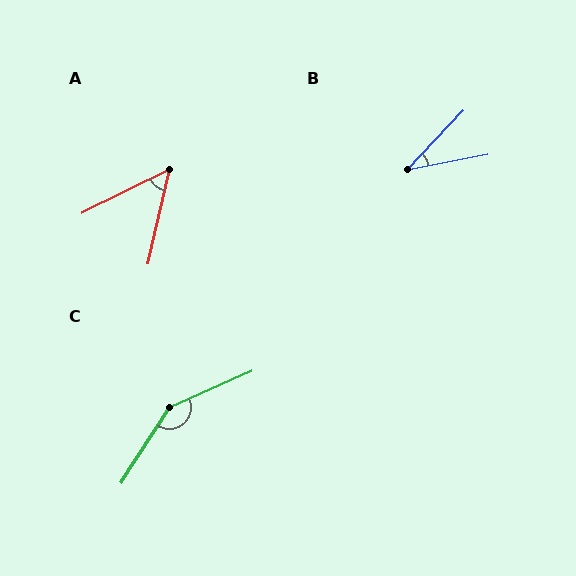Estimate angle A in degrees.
Approximately 51 degrees.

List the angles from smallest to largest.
B (35°), A (51°), C (147°).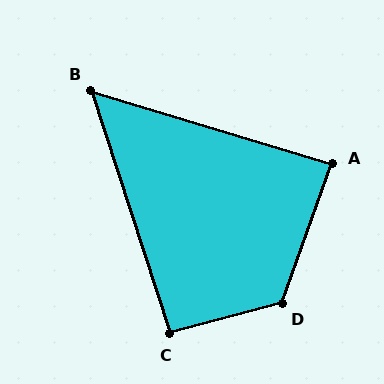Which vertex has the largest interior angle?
D, at approximately 125 degrees.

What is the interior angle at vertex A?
Approximately 87 degrees (approximately right).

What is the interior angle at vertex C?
Approximately 93 degrees (approximately right).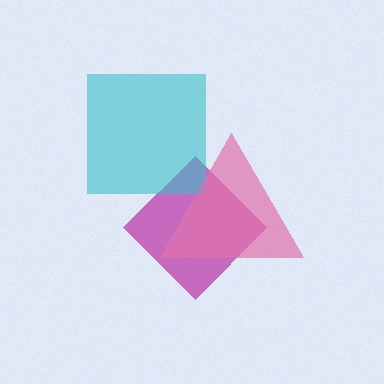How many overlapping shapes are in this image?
There are 3 overlapping shapes in the image.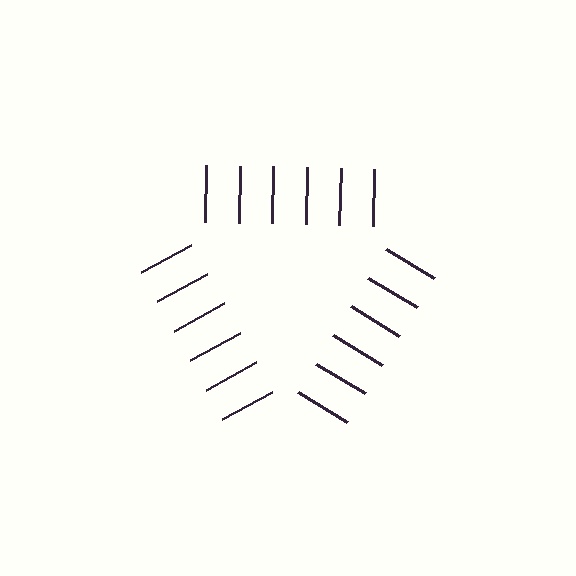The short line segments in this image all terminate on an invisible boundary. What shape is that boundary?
An illusory triangle — the line segments terminate on its edges but no continuous stroke is drawn.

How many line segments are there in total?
18 — 6 along each of the 3 edges.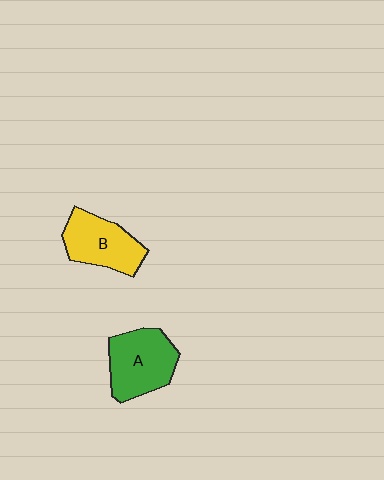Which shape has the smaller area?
Shape B (yellow).